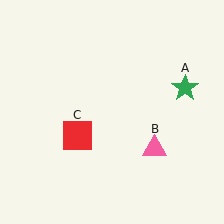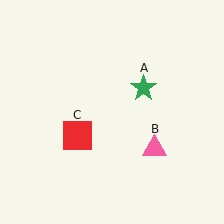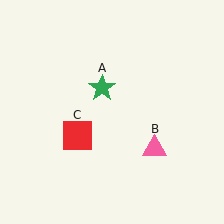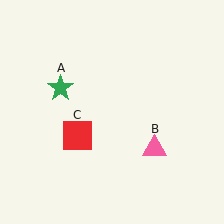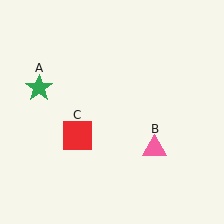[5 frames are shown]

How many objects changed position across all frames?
1 object changed position: green star (object A).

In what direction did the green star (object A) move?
The green star (object A) moved left.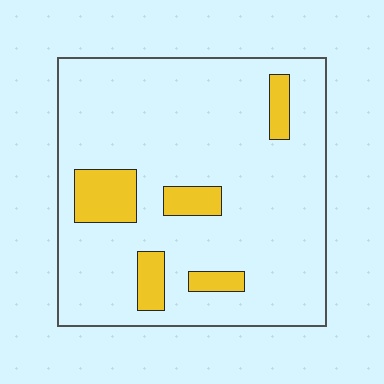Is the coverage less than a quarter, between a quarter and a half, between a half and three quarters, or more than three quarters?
Less than a quarter.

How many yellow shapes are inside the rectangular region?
5.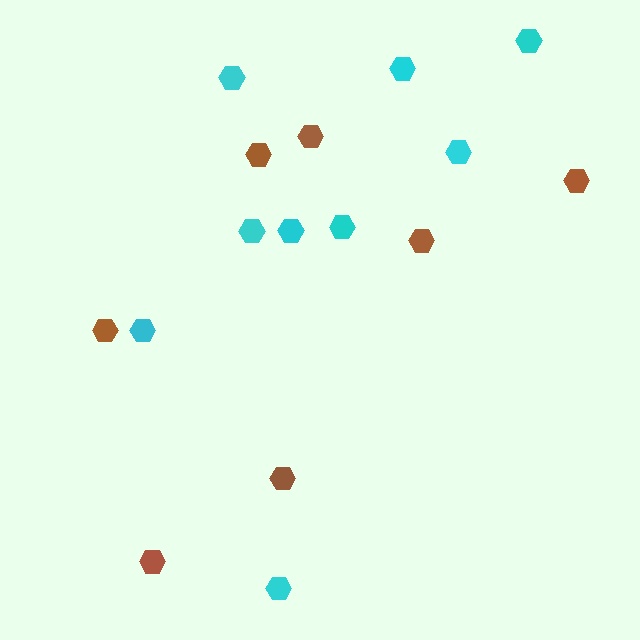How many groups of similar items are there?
There are 2 groups: one group of brown hexagons (7) and one group of cyan hexagons (9).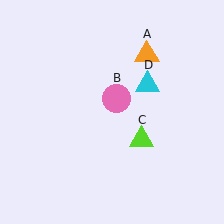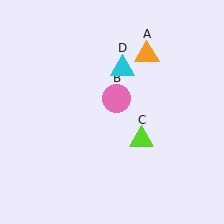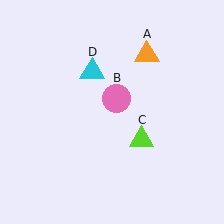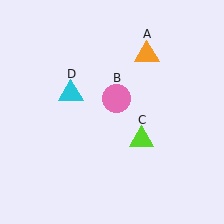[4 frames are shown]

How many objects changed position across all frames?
1 object changed position: cyan triangle (object D).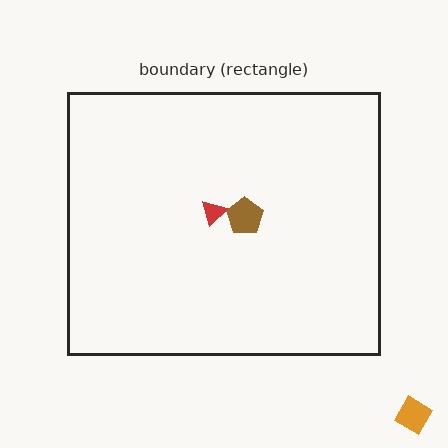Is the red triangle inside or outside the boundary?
Inside.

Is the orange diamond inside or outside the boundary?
Outside.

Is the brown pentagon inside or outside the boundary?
Inside.